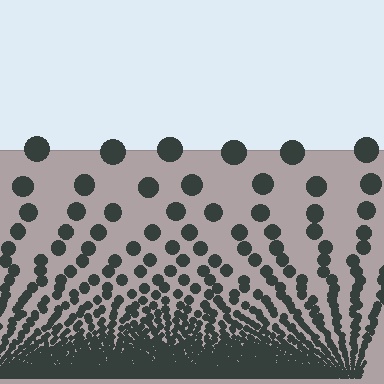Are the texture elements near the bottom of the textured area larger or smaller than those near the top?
Smaller. The gradient is inverted — elements near the bottom are smaller and denser.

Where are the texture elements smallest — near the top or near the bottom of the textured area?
Near the bottom.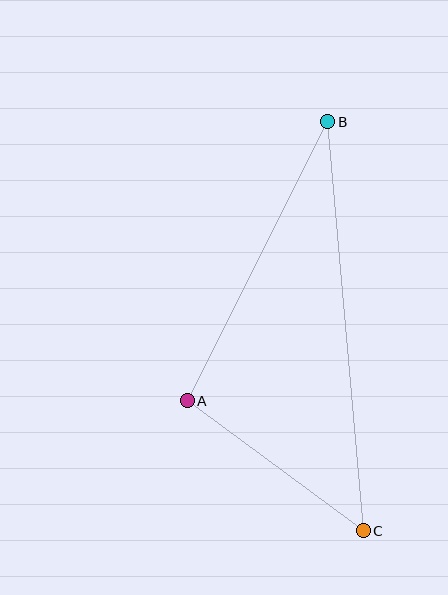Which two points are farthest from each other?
Points B and C are farthest from each other.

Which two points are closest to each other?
Points A and C are closest to each other.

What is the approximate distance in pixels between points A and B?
The distance between A and B is approximately 312 pixels.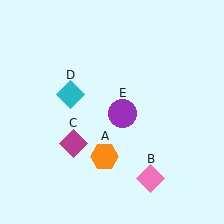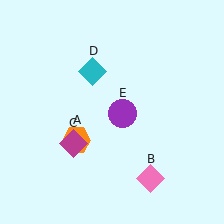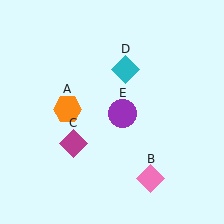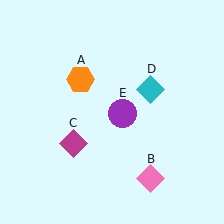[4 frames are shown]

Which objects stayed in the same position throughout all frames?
Pink diamond (object B) and magenta diamond (object C) and purple circle (object E) remained stationary.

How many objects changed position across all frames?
2 objects changed position: orange hexagon (object A), cyan diamond (object D).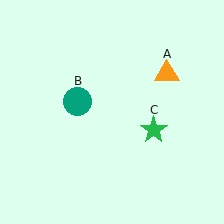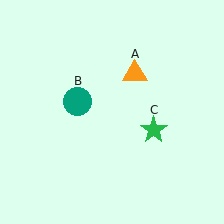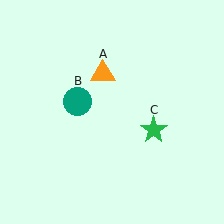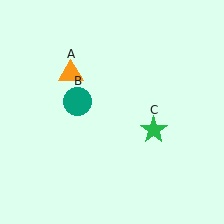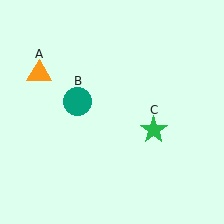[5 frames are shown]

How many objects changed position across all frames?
1 object changed position: orange triangle (object A).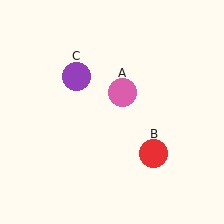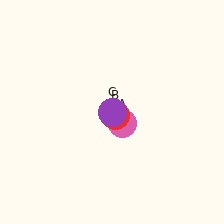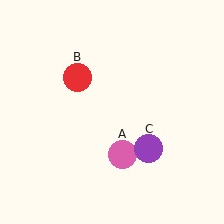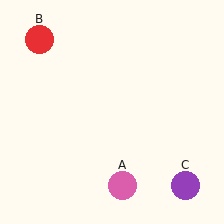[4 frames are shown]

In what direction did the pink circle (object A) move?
The pink circle (object A) moved down.